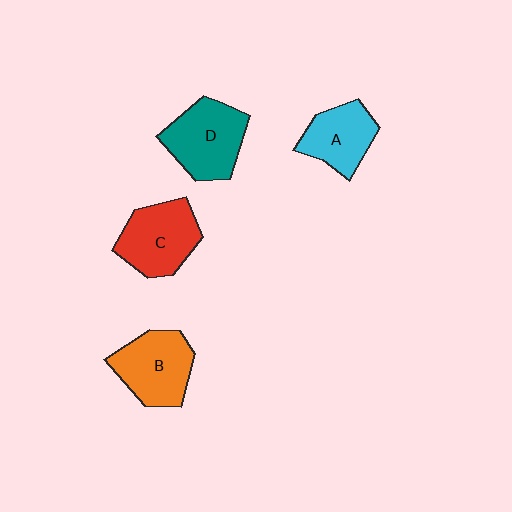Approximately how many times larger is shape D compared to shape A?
Approximately 1.3 times.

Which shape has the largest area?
Shape D (teal).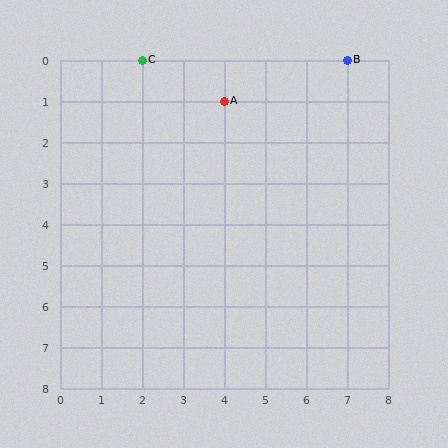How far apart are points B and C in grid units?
Points B and C are 5 columns apart.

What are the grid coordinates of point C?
Point C is at grid coordinates (2, 0).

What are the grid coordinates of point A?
Point A is at grid coordinates (4, 1).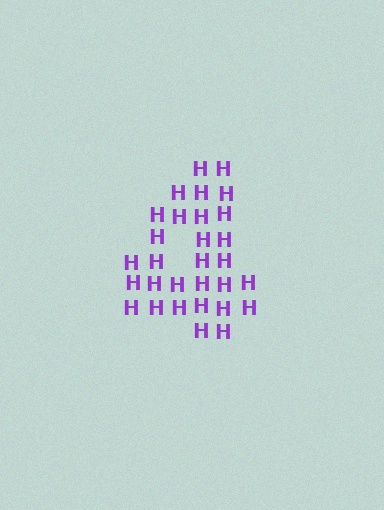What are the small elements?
The small elements are letter H's.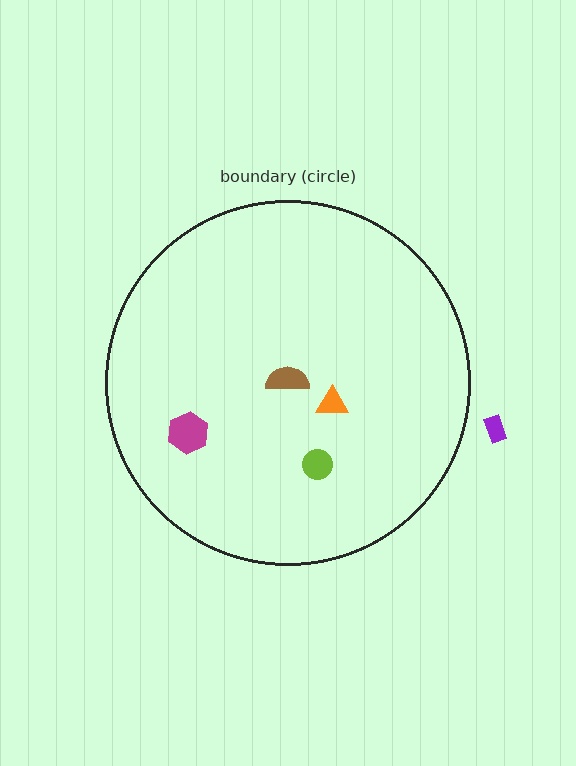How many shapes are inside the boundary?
4 inside, 1 outside.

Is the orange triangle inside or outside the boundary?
Inside.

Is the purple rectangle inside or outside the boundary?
Outside.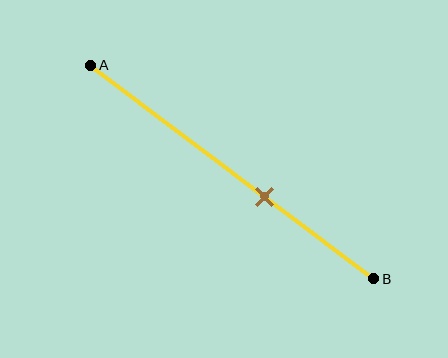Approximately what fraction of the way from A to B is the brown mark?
The brown mark is approximately 60% of the way from A to B.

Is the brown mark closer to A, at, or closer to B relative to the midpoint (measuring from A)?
The brown mark is closer to point B than the midpoint of segment AB.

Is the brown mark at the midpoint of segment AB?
No, the mark is at about 60% from A, not at the 50% midpoint.